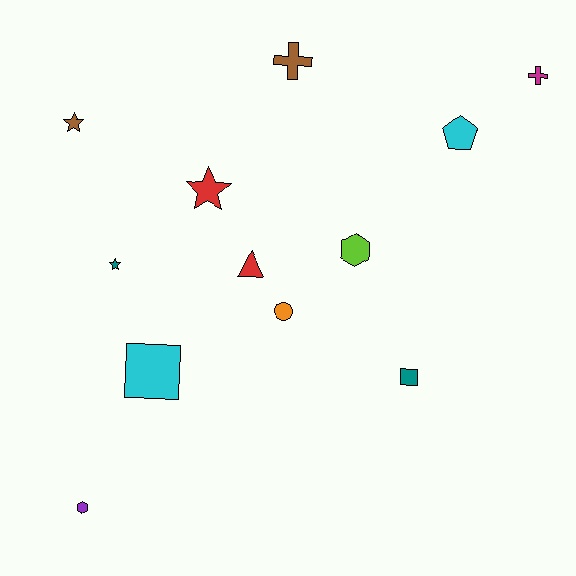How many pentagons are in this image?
There is 1 pentagon.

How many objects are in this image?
There are 12 objects.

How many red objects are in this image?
There are 2 red objects.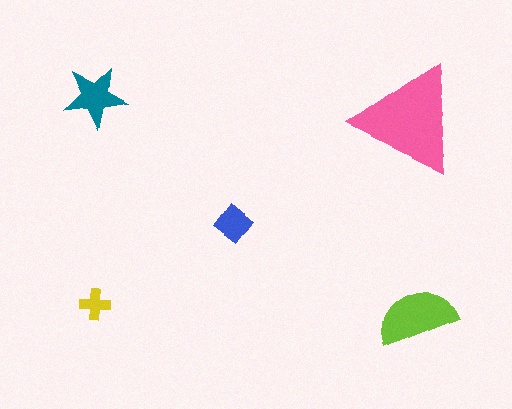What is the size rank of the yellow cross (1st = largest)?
5th.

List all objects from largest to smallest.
The pink triangle, the lime semicircle, the teal star, the blue diamond, the yellow cross.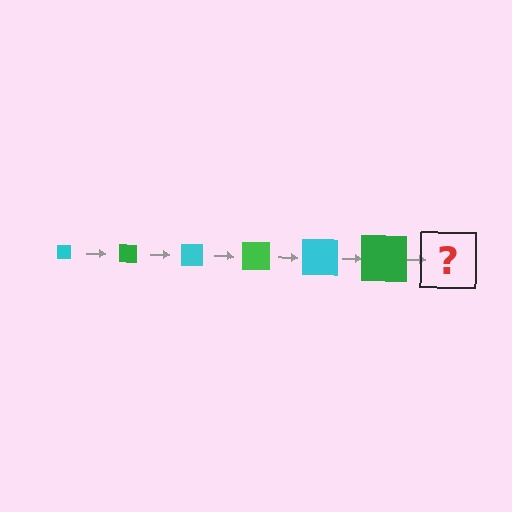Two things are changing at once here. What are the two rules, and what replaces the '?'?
The two rules are that the square grows larger each step and the color cycles through cyan and green. The '?' should be a cyan square, larger than the previous one.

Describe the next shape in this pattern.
It should be a cyan square, larger than the previous one.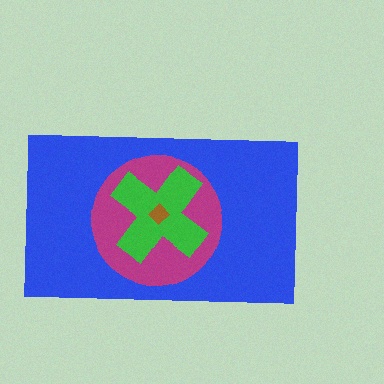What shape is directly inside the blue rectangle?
The magenta circle.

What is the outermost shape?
The blue rectangle.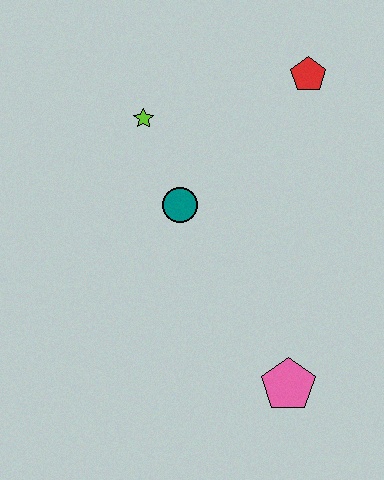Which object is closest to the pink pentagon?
The teal circle is closest to the pink pentagon.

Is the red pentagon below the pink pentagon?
No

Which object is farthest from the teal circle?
The pink pentagon is farthest from the teal circle.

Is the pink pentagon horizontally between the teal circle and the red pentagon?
Yes